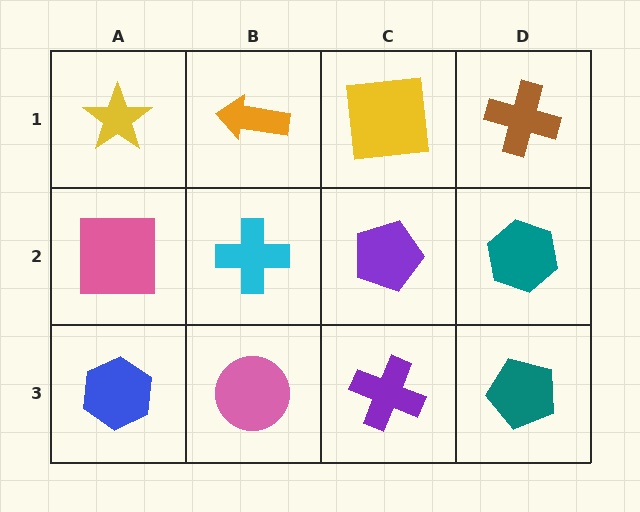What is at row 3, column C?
A purple cross.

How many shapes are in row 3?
4 shapes.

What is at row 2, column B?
A cyan cross.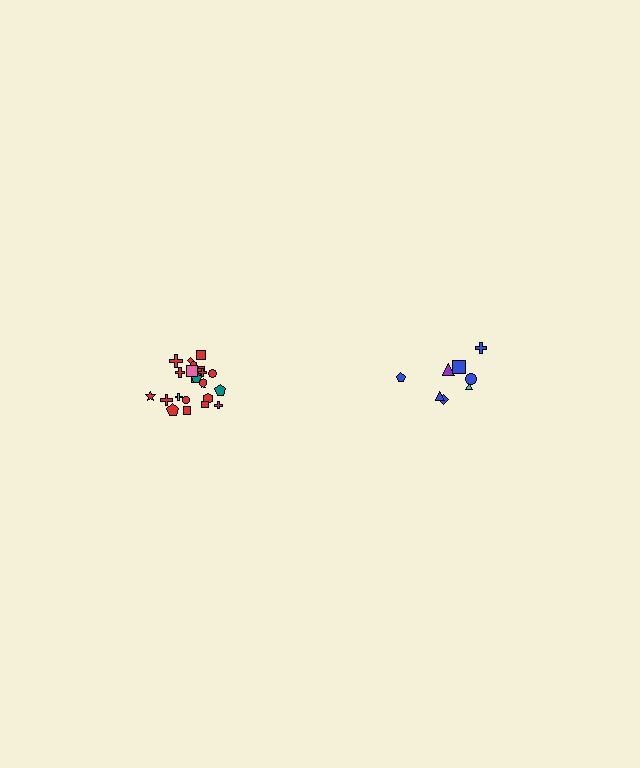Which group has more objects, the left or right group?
The left group.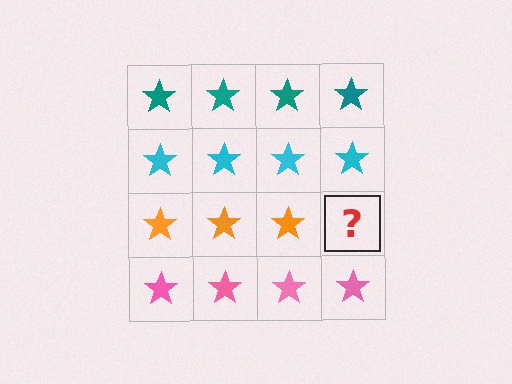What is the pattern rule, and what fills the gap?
The rule is that each row has a consistent color. The gap should be filled with an orange star.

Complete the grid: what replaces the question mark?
The question mark should be replaced with an orange star.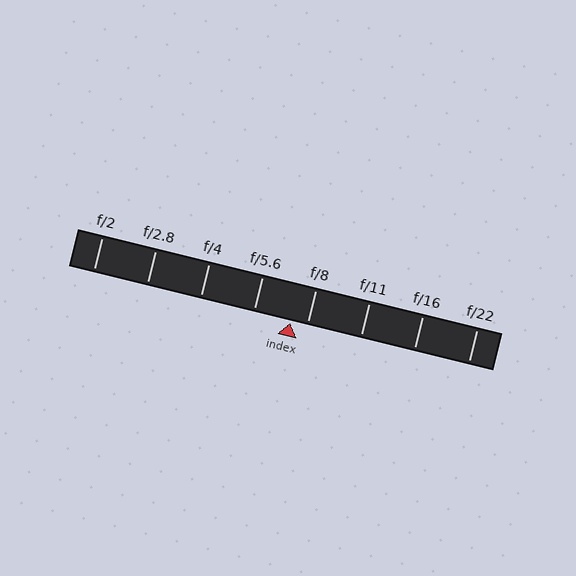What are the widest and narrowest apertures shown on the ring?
The widest aperture shown is f/2 and the narrowest is f/22.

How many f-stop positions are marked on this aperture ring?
There are 8 f-stop positions marked.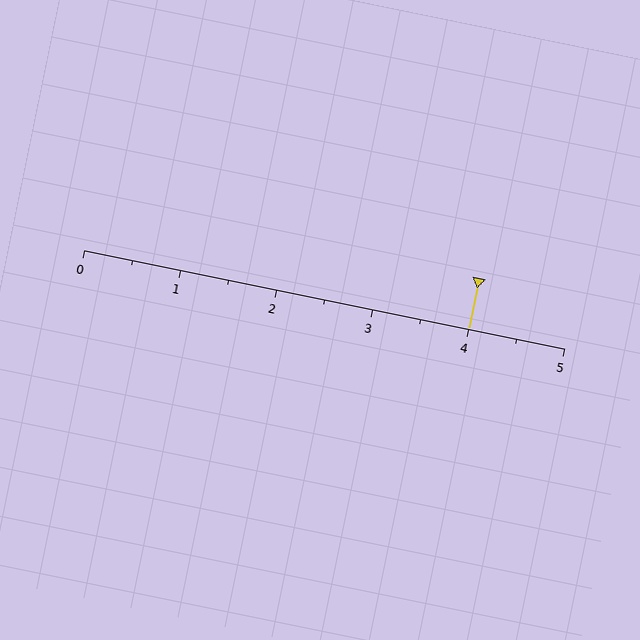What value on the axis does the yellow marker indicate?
The marker indicates approximately 4.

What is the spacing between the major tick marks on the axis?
The major ticks are spaced 1 apart.